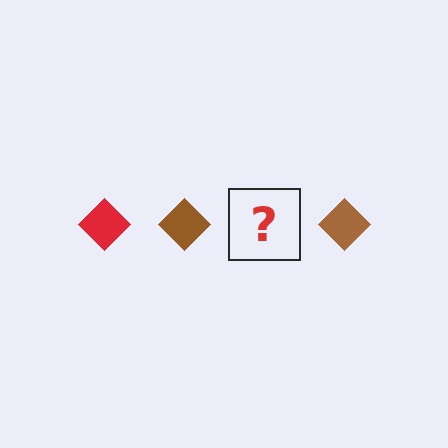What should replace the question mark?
The question mark should be replaced with a red diamond.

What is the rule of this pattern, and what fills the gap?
The rule is that the pattern cycles through red, brown diamonds. The gap should be filled with a red diamond.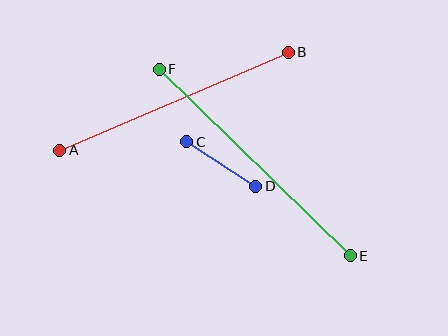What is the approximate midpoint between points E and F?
The midpoint is at approximately (255, 163) pixels.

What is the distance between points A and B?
The distance is approximately 249 pixels.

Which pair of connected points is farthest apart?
Points E and F are farthest apart.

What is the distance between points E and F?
The distance is approximately 267 pixels.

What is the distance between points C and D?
The distance is approximately 82 pixels.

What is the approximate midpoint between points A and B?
The midpoint is at approximately (174, 101) pixels.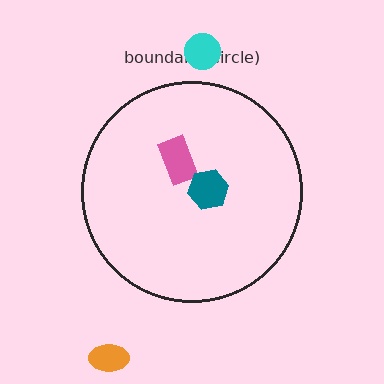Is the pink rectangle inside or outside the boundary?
Inside.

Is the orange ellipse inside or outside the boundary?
Outside.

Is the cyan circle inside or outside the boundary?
Outside.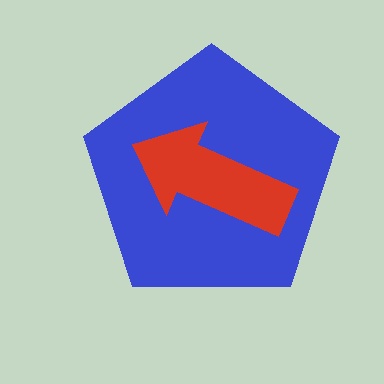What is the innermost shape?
The red arrow.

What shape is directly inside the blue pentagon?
The red arrow.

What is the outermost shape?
The blue pentagon.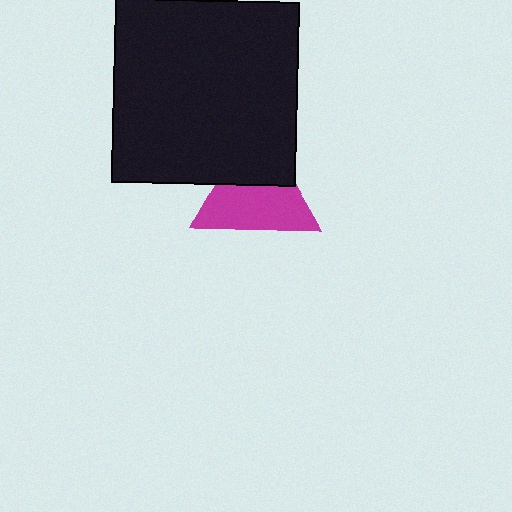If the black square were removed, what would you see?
You would see the complete magenta triangle.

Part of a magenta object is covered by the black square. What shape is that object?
It is a triangle.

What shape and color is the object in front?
The object in front is a black square.